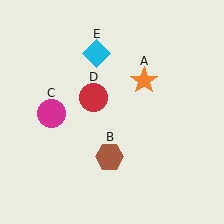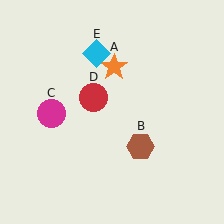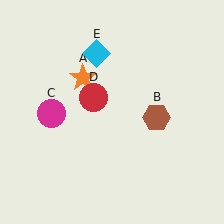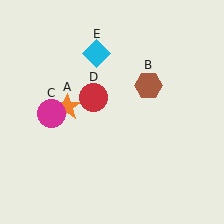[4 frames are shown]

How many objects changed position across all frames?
2 objects changed position: orange star (object A), brown hexagon (object B).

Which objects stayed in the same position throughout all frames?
Magenta circle (object C) and red circle (object D) and cyan diamond (object E) remained stationary.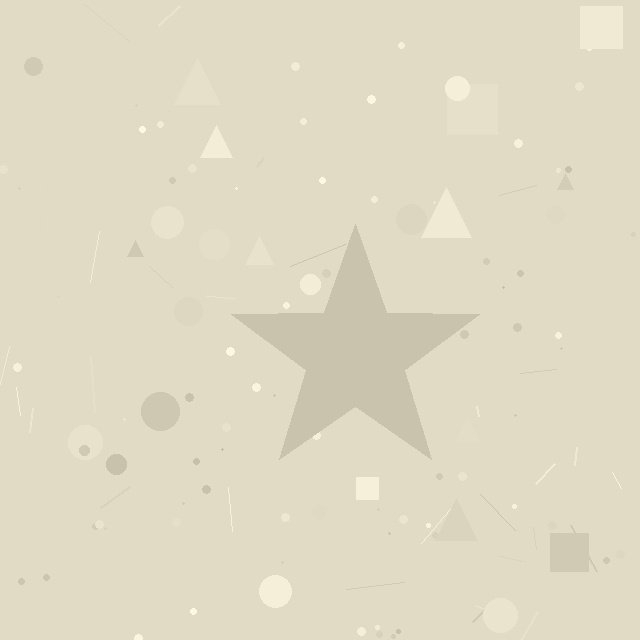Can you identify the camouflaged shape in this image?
The camouflaged shape is a star.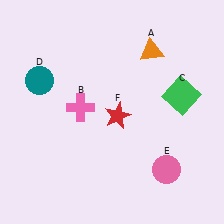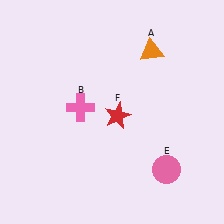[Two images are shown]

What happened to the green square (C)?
The green square (C) was removed in Image 2. It was in the top-right area of Image 1.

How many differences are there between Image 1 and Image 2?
There are 2 differences between the two images.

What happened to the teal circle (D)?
The teal circle (D) was removed in Image 2. It was in the top-left area of Image 1.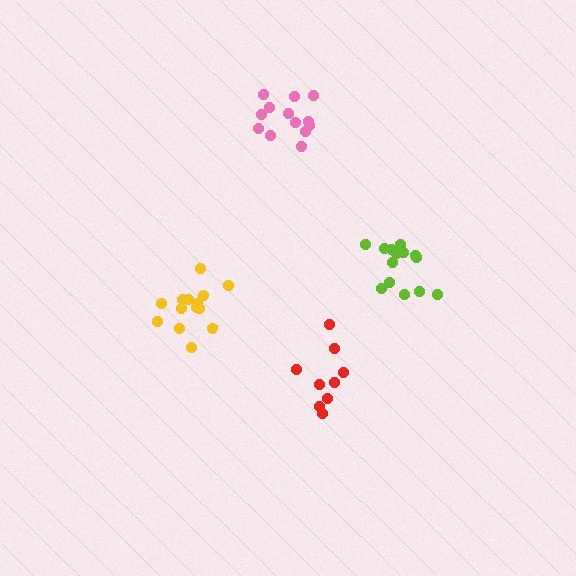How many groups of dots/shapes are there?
There are 4 groups.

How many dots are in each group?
Group 1: 14 dots, Group 2: 9 dots, Group 3: 14 dots, Group 4: 13 dots (50 total).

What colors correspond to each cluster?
The clusters are colored: lime, red, yellow, pink.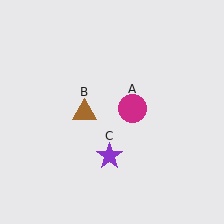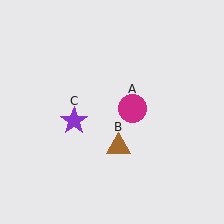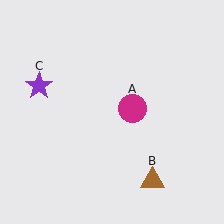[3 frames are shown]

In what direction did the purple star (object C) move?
The purple star (object C) moved up and to the left.